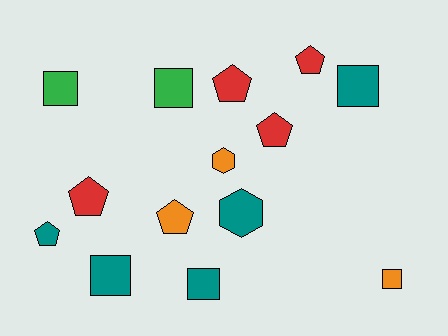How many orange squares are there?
There is 1 orange square.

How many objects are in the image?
There are 14 objects.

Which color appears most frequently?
Teal, with 5 objects.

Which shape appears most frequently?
Pentagon, with 6 objects.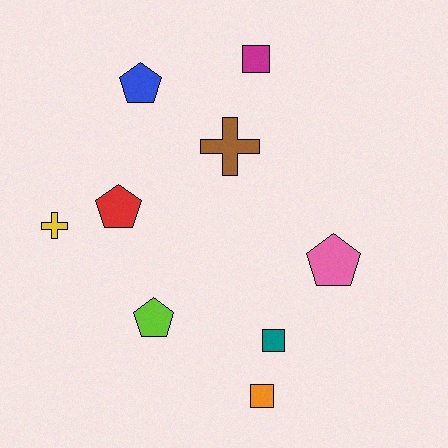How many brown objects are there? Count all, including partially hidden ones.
There is 1 brown object.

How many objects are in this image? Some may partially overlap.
There are 9 objects.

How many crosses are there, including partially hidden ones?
There are 2 crosses.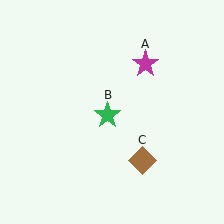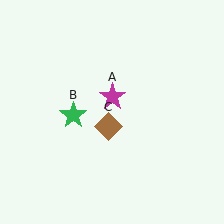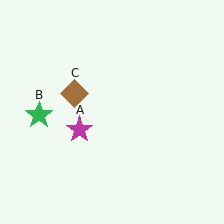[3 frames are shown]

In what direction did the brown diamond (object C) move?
The brown diamond (object C) moved up and to the left.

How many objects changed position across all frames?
3 objects changed position: magenta star (object A), green star (object B), brown diamond (object C).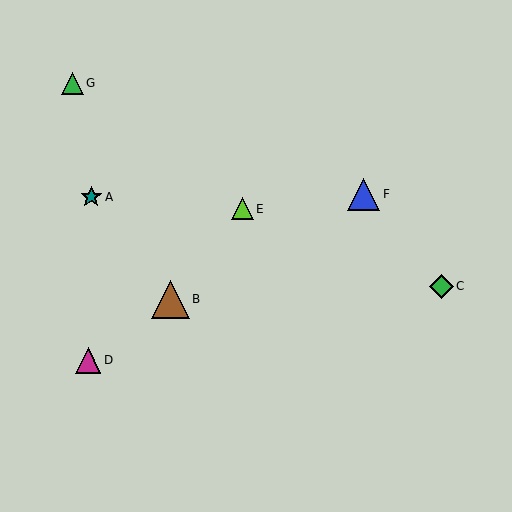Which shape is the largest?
The brown triangle (labeled B) is the largest.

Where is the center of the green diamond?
The center of the green diamond is at (441, 286).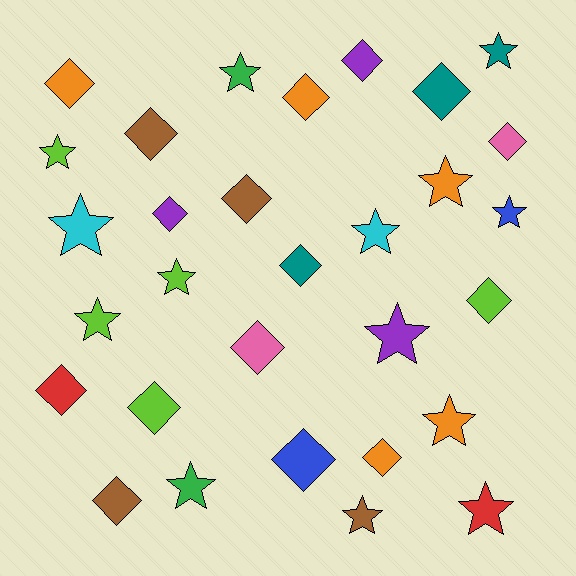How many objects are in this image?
There are 30 objects.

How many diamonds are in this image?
There are 16 diamonds.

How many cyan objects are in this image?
There are 2 cyan objects.